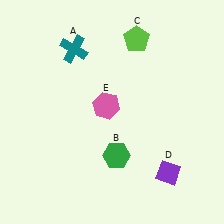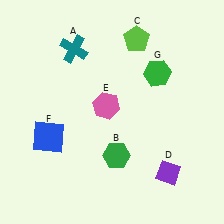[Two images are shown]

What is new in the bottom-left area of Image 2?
A blue square (F) was added in the bottom-left area of Image 2.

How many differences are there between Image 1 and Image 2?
There are 2 differences between the two images.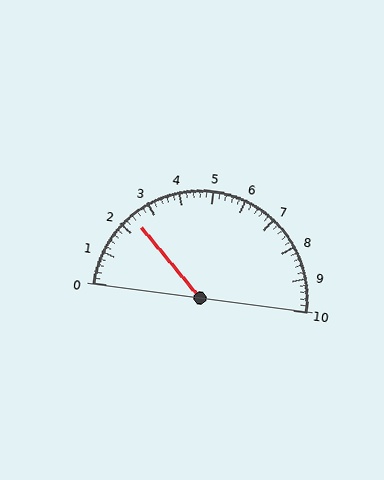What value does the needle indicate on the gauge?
The needle indicates approximately 2.4.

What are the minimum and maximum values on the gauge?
The gauge ranges from 0 to 10.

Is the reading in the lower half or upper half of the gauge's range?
The reading is in the lower half of the range (0 to 10).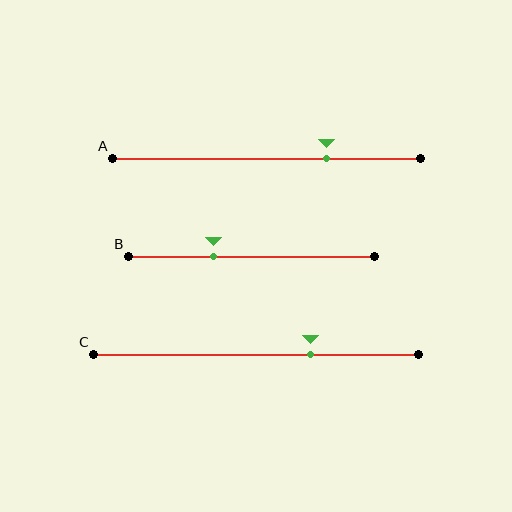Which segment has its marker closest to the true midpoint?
Segment B has its marker closest to the true midpoint.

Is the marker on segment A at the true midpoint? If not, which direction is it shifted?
No, the marker on segment A is shifted to the right by about 20% of the segment length.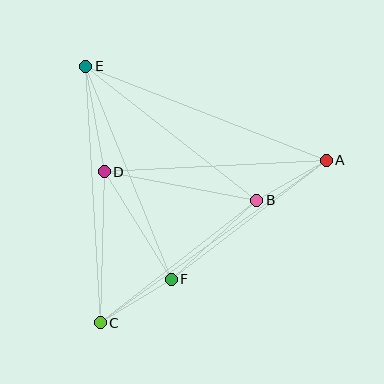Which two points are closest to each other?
Points A and B are closest to each other.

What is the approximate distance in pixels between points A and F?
The distance between A and F is approximately 195 pixels.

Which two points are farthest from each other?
Points A and C are farthest from each other.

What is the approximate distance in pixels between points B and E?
The distance between B and E is approximately 217 pixels.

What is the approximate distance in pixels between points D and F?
The distance between D and F is approximately 126 pixels.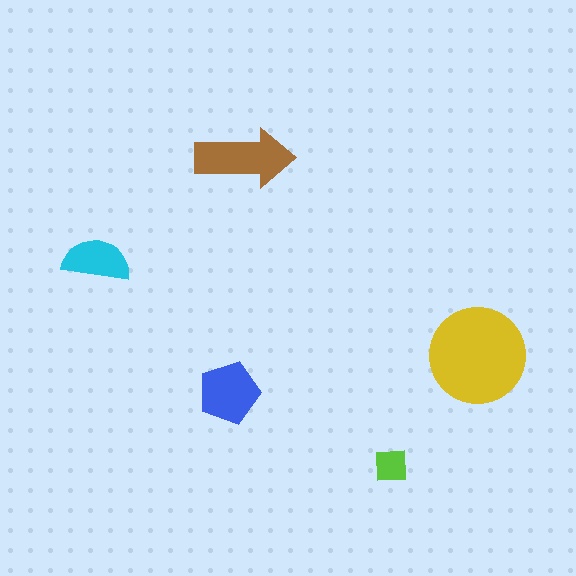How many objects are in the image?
There are 5 objects in the image.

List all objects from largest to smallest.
The yellow circle, the brown arrow, the blue pentagon, the cyan semicircle, the lime square.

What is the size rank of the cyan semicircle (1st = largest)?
4th.